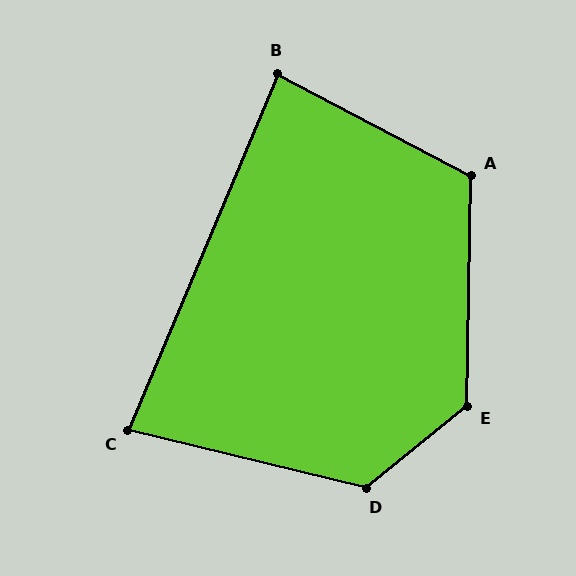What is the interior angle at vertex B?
Approximately 85 degrees (approximately right).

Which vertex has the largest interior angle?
E, at approximately 130 degrees.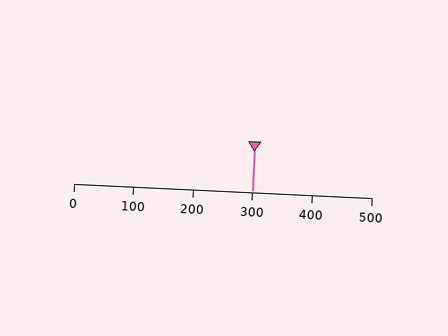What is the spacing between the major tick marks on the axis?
The major ticks are spaced 100 apart.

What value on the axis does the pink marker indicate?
The marker indicates approximately 300.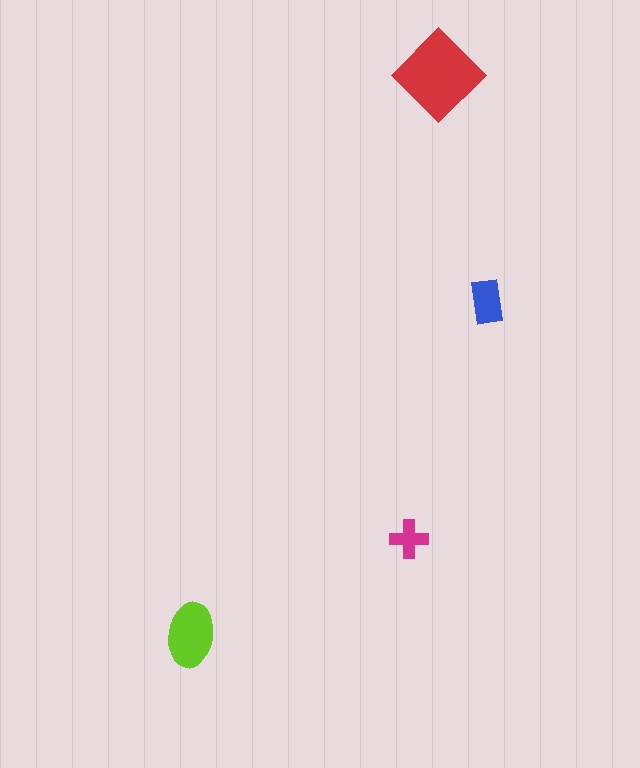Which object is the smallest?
The magenta cross.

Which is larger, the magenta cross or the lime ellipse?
The lime ellipse.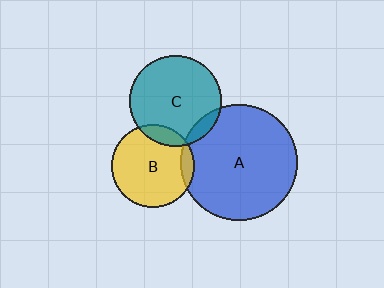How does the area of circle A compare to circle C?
Approximately 1.6 times.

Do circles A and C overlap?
Yes.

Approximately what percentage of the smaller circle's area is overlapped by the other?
Approximately 10%.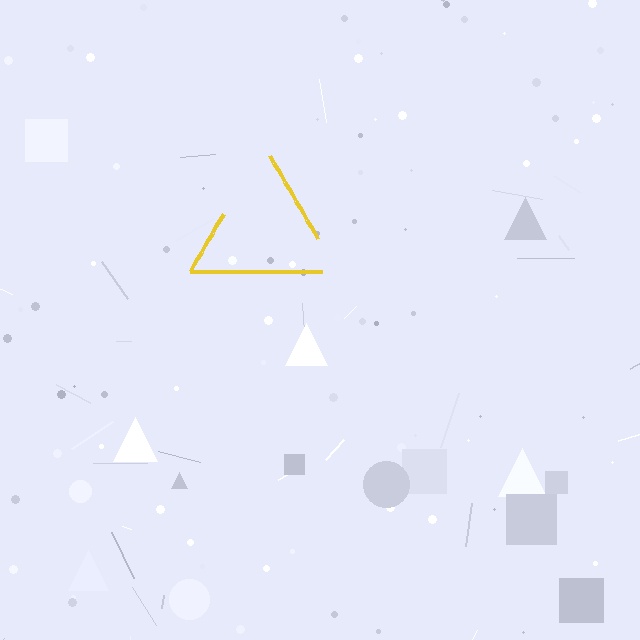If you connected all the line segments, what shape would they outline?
They would outline a triangle.